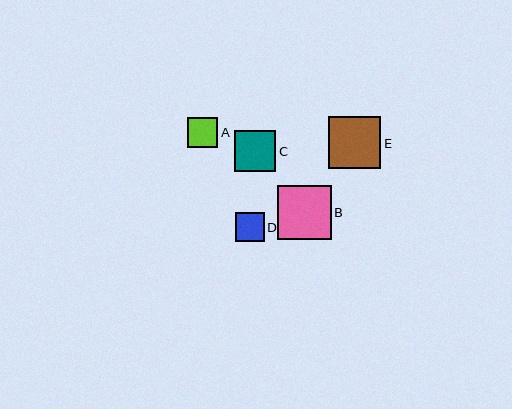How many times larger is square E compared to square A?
Square E is approximately 1.7 times the size of square A.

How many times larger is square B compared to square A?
Square B is approximately 1.8 times the size of square A.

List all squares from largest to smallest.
From largest to smallest: B, E, C, A, D.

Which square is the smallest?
Square D is the smallest with a size of approximately 29 pixels.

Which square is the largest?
Square B is the largest with a size of approximately 54 pixels.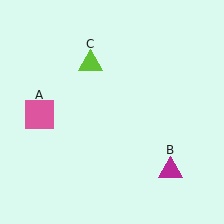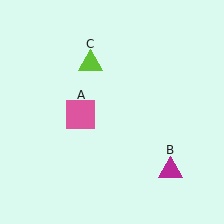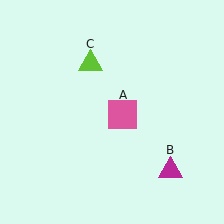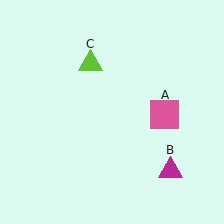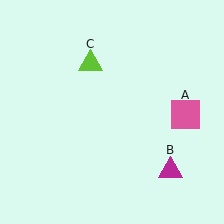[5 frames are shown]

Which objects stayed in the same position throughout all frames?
Magenta triangle (object B) and lime triangle (object C) remained stationary.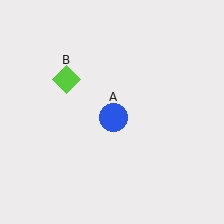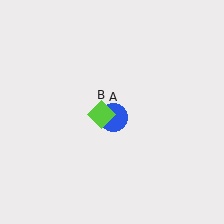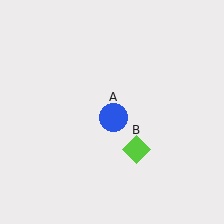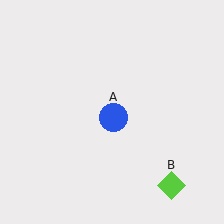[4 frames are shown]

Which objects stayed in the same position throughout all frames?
Blue circle (object A) remained stationary.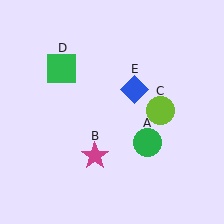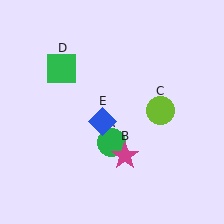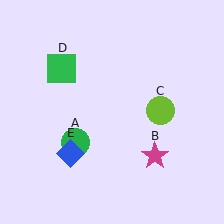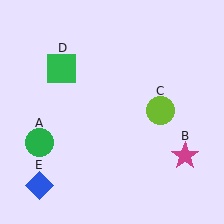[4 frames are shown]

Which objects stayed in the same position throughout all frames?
Lime circle (object C) and green square (object D) remained stationary.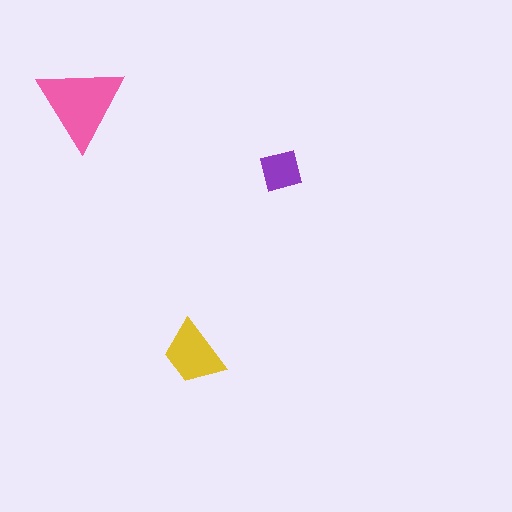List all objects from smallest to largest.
The purple square, the yellow trapezoid, the pink triangle.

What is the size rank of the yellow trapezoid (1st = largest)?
2nd.